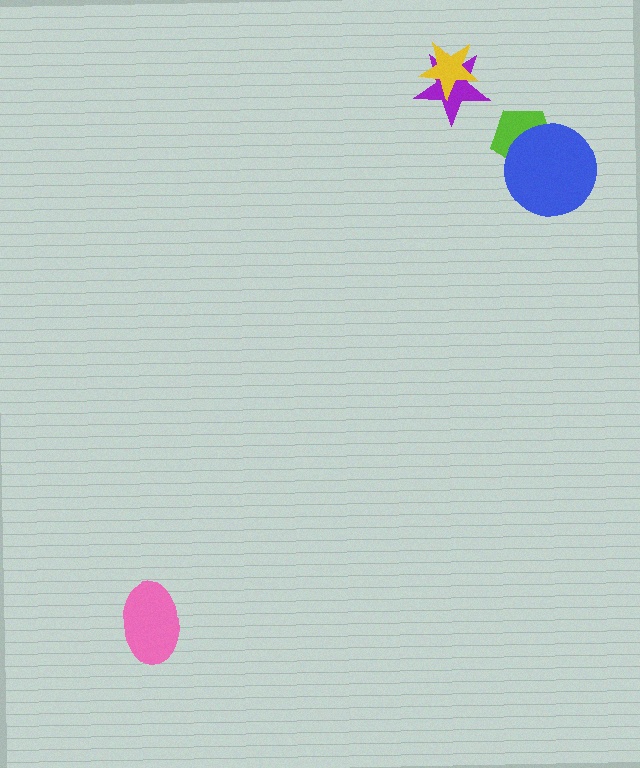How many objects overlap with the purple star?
1 object overlaps with the purple star.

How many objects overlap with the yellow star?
1 object overlaps with the yellow star.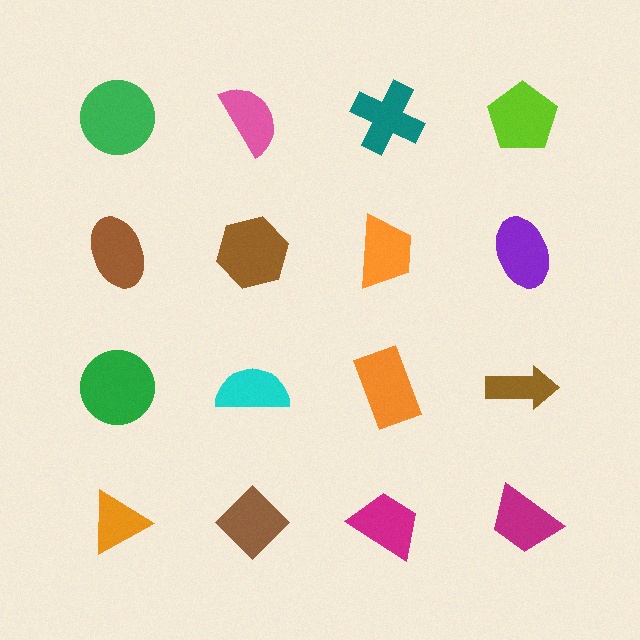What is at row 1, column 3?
A teal cross.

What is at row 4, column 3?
A magenta trapezoid.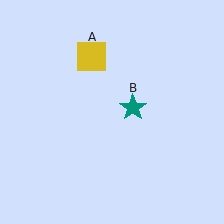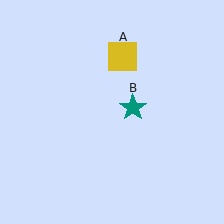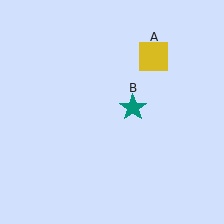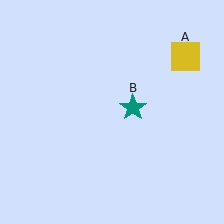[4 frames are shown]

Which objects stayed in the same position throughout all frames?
Teal star (object B) remained stationary.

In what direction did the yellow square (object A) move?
The yellow square (object A) moved right.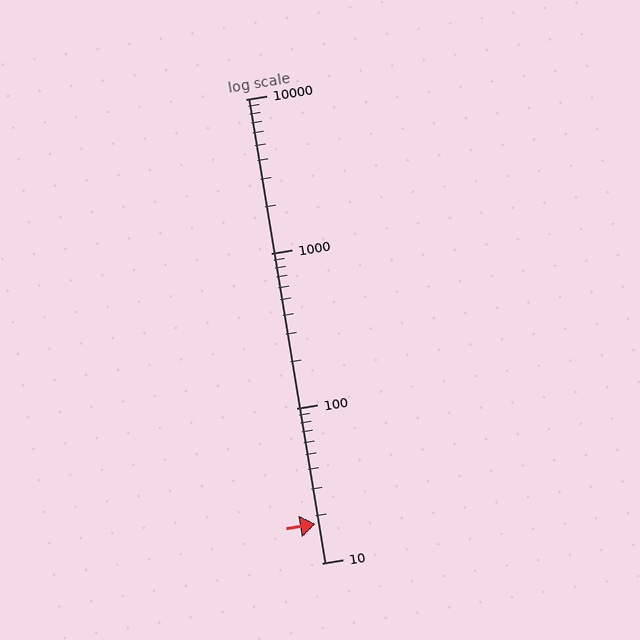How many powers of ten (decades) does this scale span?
The scale spans 3 decades, from 10 to 10000.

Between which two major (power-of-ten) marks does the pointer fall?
The pointer is between 10 and 100.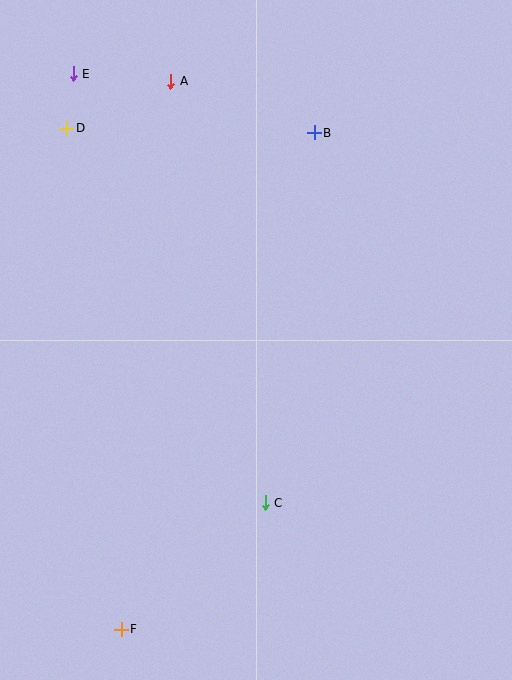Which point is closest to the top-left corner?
Point E is closest to the top-left corner.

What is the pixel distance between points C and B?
The distance between C and B is 373 pixels.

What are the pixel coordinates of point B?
Point B is at (314, 133).